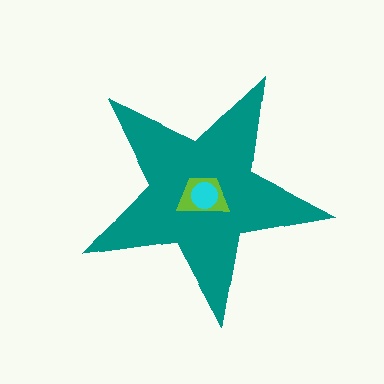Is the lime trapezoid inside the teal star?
Yes.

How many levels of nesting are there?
3.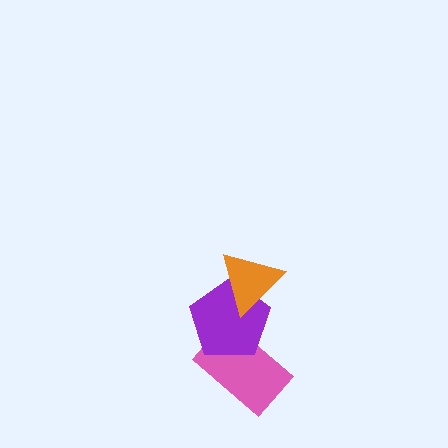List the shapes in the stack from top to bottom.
From top to bottom: the orange triangle, the purple pentagon, the pink rectangle.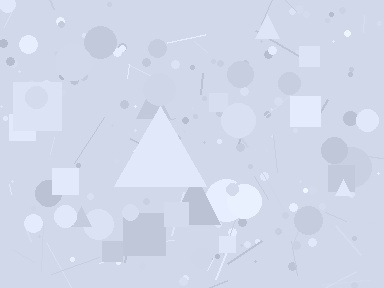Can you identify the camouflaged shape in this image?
The camouflaged shape is a triangle.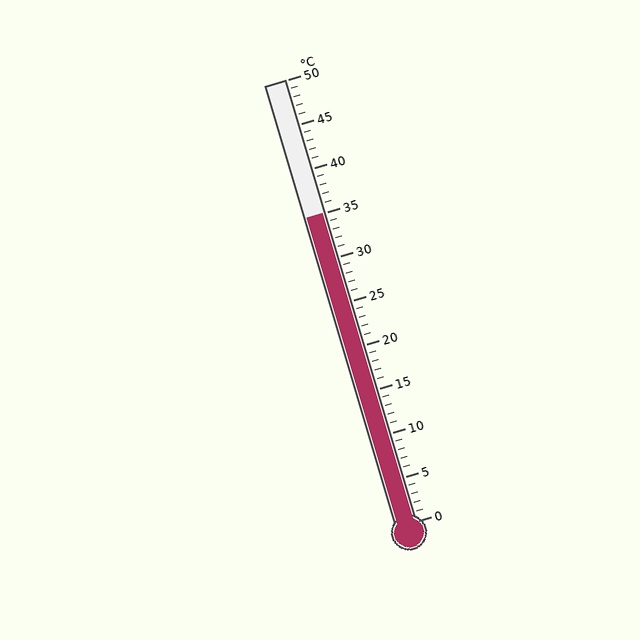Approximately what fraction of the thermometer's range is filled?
The thermometer is filled to approximately 70% of its range.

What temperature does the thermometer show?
The thermometer shows approximately 35°C.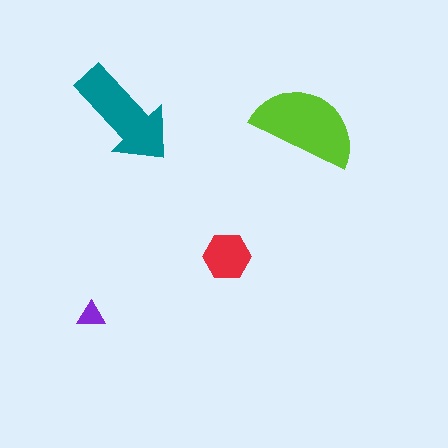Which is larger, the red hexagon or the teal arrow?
The teal arrow.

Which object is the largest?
The lime semicircle.